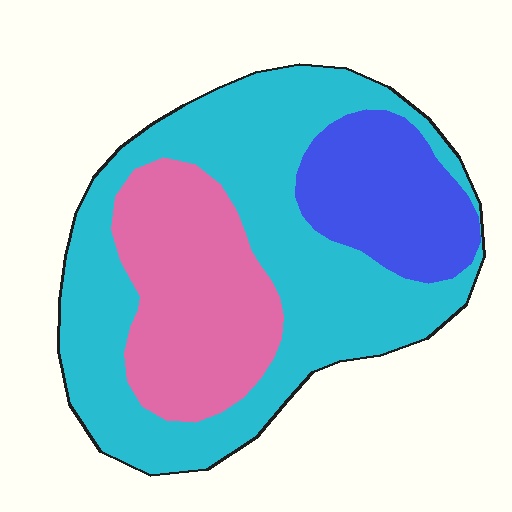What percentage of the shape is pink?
Pink takes up between a sixth and a third of the shape.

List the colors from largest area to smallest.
From largest to smallest: cyan, pink, blue.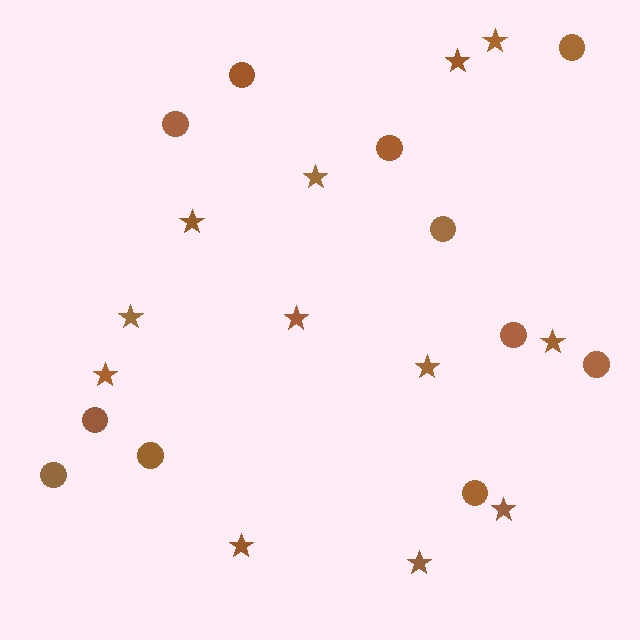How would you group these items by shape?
There are 2 groups: one group of stars (12) and one group of circles (11).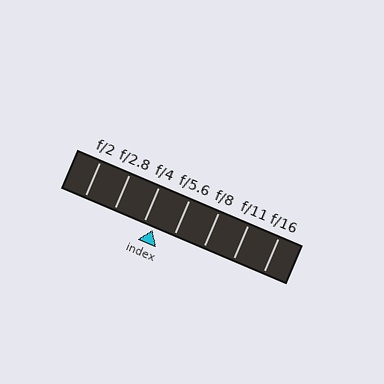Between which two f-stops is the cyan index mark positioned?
The index mark is between f/4 and f/5.6.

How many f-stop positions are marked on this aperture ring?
There are 7 f-stop positions marked.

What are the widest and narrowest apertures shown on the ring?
The widest aperture shown is f/2 and the narrowest is f/16.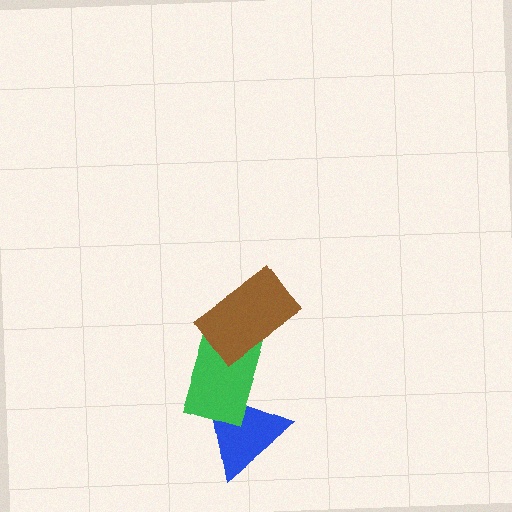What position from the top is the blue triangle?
The blue triangle is 3rd from the top.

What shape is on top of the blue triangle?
The green rectangle is on top of the blue triangle.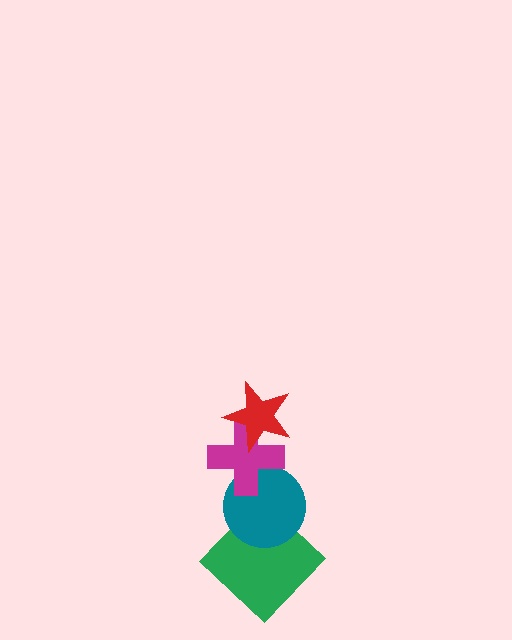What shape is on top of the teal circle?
The magenta cross is on top of the teal circle.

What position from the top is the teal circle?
The teal circle is 3rd from the top.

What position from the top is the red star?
The red star is 1st from the top.